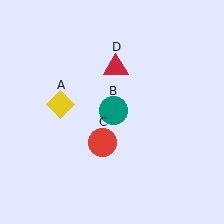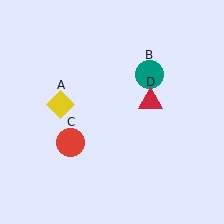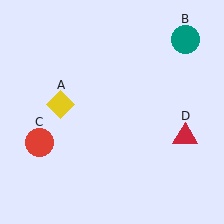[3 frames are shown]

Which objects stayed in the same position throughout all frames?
Yellow diamond (object A) remained stationary.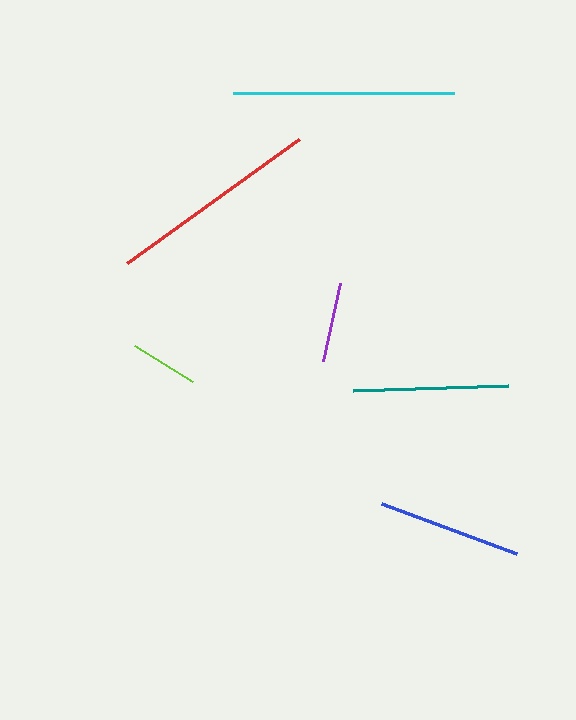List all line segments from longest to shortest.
From longest to shortest: cyan, red, teal, blue, purple, lime.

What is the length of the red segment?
The red segment is approximately 212 pixels long.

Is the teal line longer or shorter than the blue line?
The teal line is longer than the blue line.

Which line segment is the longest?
The cyan line is the longest at approximately 222 pixels.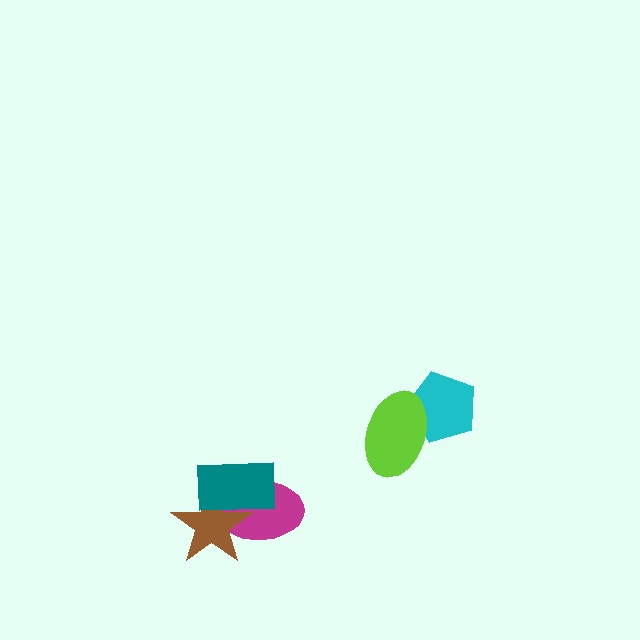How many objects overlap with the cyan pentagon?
1 object overlaps with the cyan pentagon.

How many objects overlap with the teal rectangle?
2 objects overlap with the teal rectangle.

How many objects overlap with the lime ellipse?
1 object overlaps with the lime ellipse.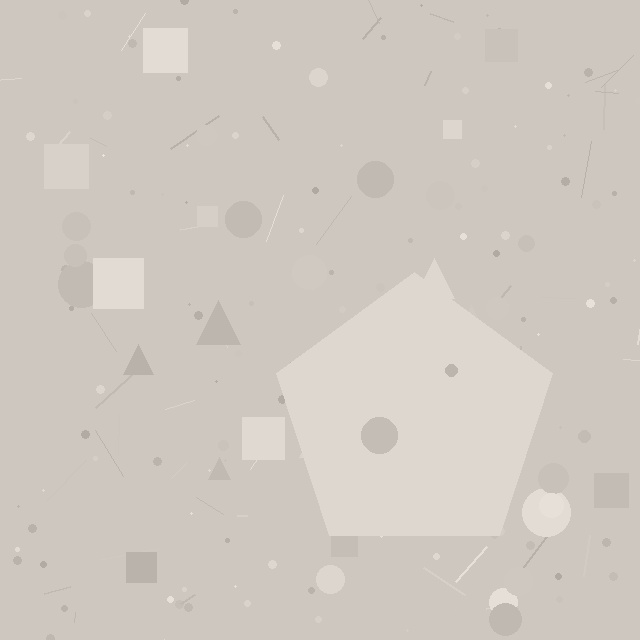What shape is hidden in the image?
A pentagon is hidden in the image.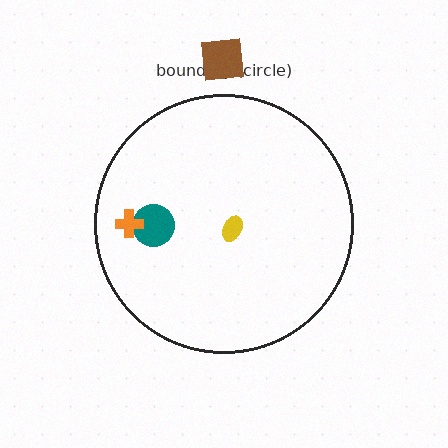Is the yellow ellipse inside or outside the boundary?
Inside.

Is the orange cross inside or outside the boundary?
Inside.